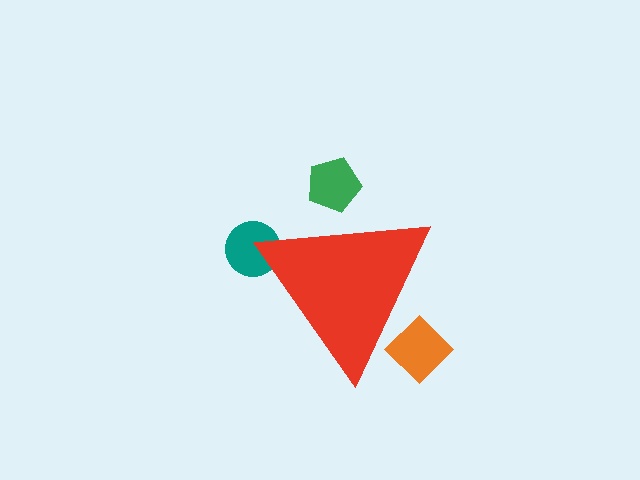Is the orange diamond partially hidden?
Yes, the orange diamond is partially hidden behind the red triangle.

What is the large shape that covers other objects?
A red triangle.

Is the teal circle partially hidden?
Yes, the teal circle is partially hidden behind the red triangle.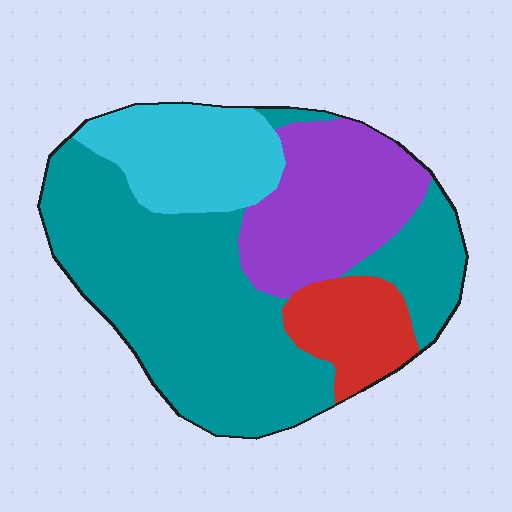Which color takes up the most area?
Teal, at roughly 50%.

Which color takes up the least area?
Red, at roughly 10%.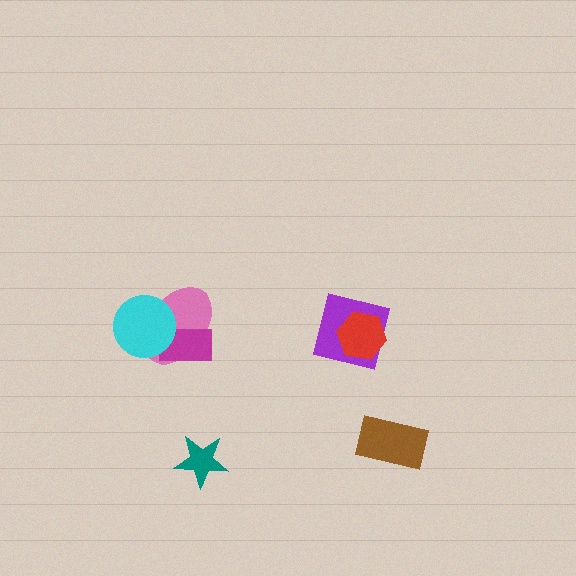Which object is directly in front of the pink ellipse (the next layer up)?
The magenta rectangle is directly in front of the pink ellipse.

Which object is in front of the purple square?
The red hexagon is in front of the purple square.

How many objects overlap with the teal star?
0 objects overlap with the teal star.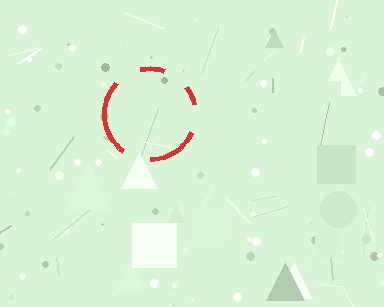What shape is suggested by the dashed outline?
The dashed outline suggests a circle.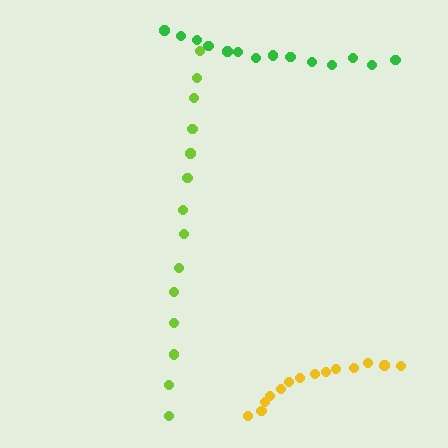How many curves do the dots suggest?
There are 3 distinct paths.